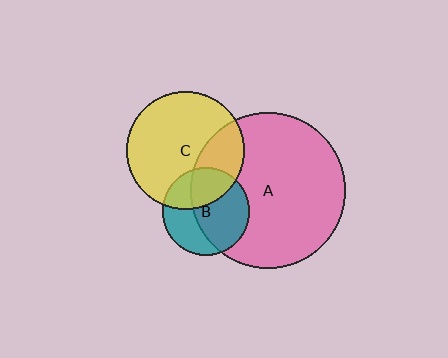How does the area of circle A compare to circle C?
Approximately 1.7 times.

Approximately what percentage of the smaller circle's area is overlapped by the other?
Approximately 60%.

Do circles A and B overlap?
Yes.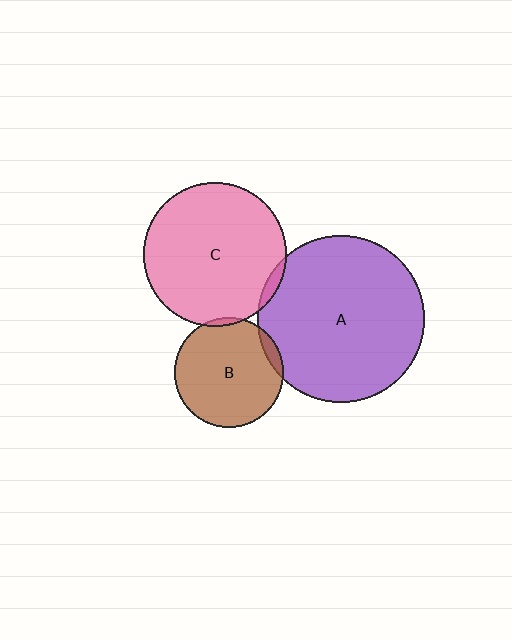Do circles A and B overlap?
Yes.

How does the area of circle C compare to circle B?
Approximately 1.7 times.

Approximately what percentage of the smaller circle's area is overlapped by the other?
Approximately 5%.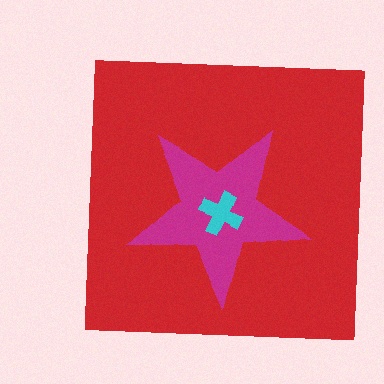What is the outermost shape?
The red square.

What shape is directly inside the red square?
The magenta star.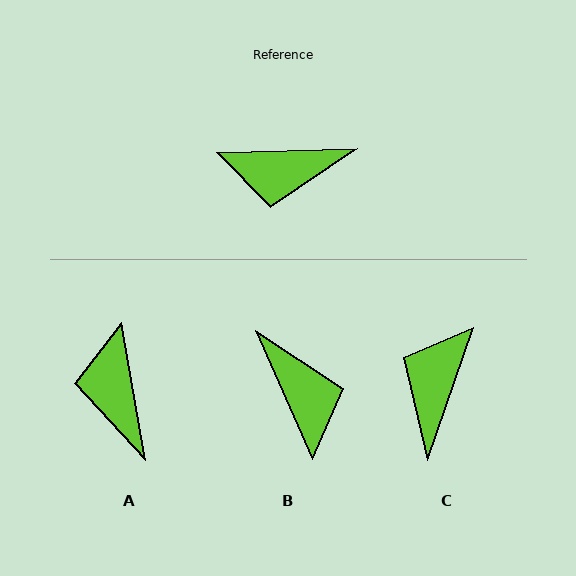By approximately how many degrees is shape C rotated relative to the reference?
Approximately 111 degrees clockwise.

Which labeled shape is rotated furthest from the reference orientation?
B, about 112 degrees away.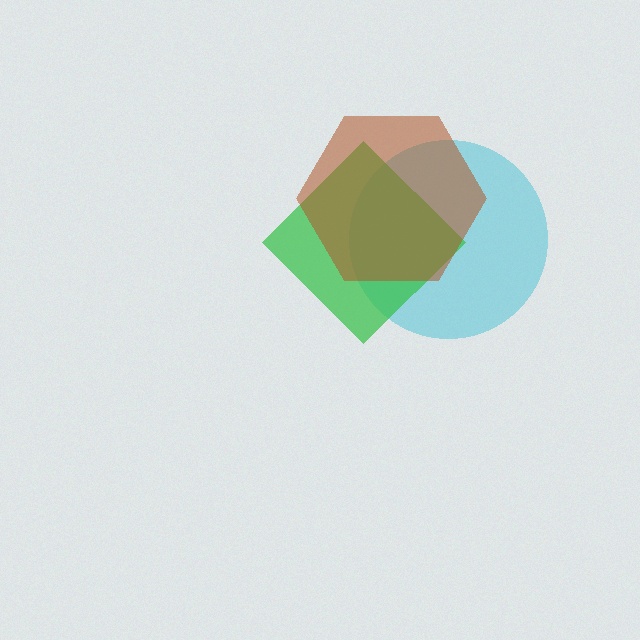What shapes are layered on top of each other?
The layered shapes are: a cyan circle, a green diamond, a brown hexagon.